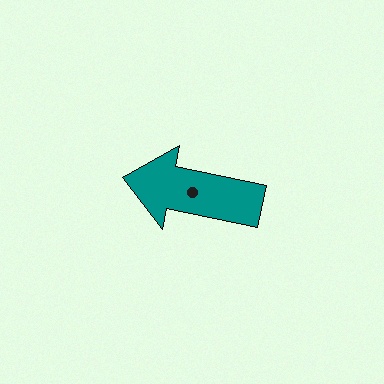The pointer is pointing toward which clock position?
Roughly 9 o'clock.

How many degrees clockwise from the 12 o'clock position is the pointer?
Approximately 282 degrees.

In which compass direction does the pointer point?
West.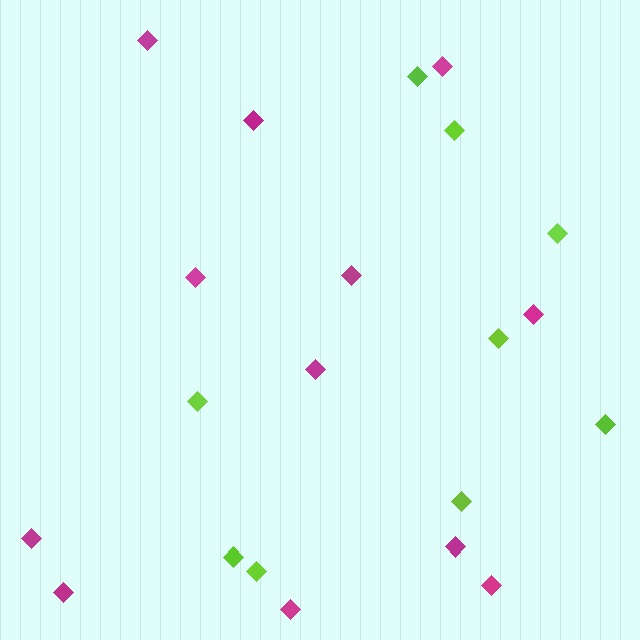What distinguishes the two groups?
There are 2 groups: one group of lime diamonds (9) and one group of magenta diamonds (12).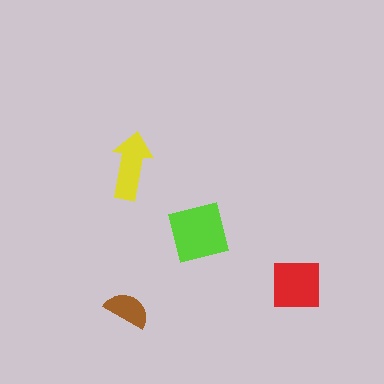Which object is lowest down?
The brown semicircle is bottommost.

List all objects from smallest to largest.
The brown semicircle, the yellow arrow, the red square, the lime square.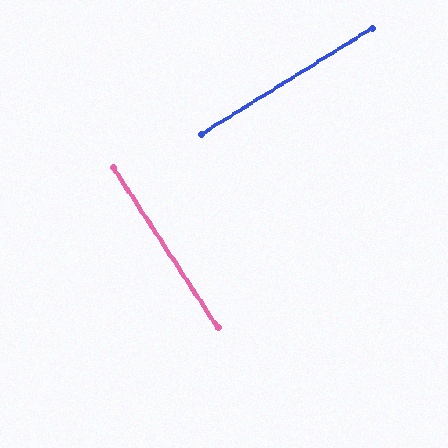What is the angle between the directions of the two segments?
Approximately 89 degrees.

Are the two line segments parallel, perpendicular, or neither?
Perpendicular — they meet at approximately 89°.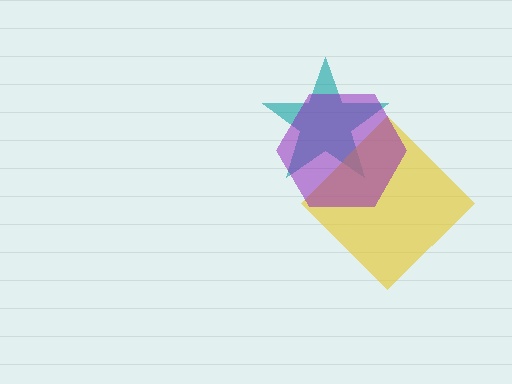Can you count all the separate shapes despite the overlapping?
Yes, there are 3 separate shapes.